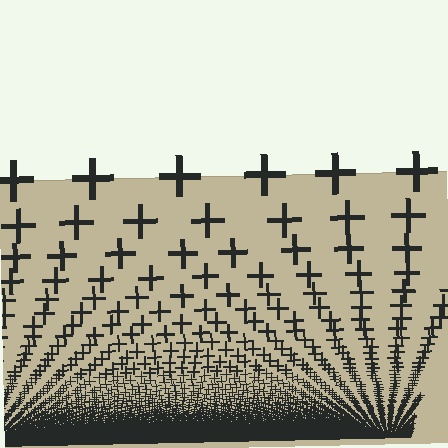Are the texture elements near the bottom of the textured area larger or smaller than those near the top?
Smaller. The gradient is inverted — elements near the bottom are smaller and denser.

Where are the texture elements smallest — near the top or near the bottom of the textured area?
Near the bottom.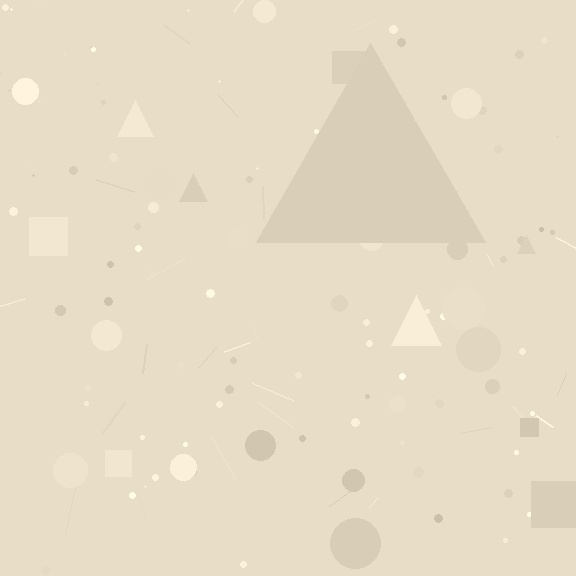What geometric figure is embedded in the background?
A triangle is embedded in the background.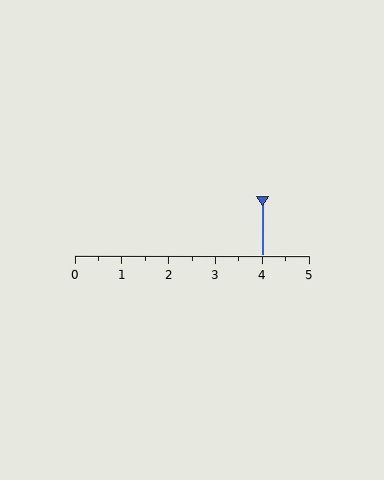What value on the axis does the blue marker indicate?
The marker indicates approximately 4.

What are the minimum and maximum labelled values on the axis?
The axis runs from 0 to 5.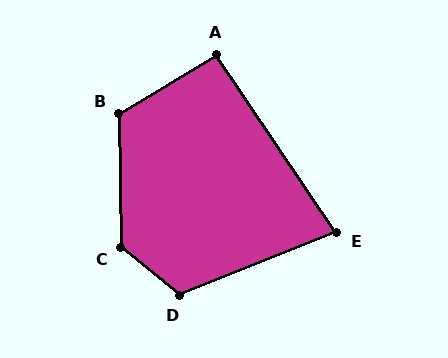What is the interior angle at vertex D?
Approximately 119 degrees (obtuse).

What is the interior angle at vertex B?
Approximately 120 degrees (obtuse).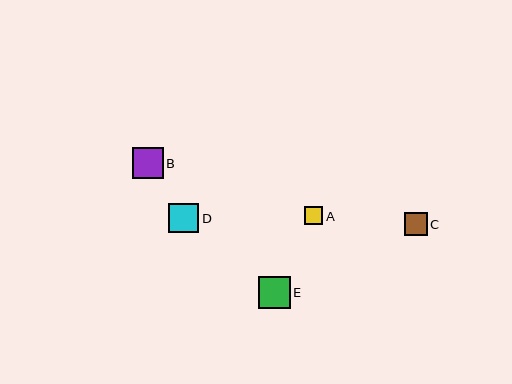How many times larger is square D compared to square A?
Square D is approximately 1.6 times the size of square A.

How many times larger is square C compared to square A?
Square C is approximately 1.3 times the size of square A.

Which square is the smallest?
Square A is the smallest with a size of approximately 18 pixels.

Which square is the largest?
Square E is the largest with a size of approximately 32 pixels.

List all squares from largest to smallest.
From largest to smallest: E, B, D, C, A.